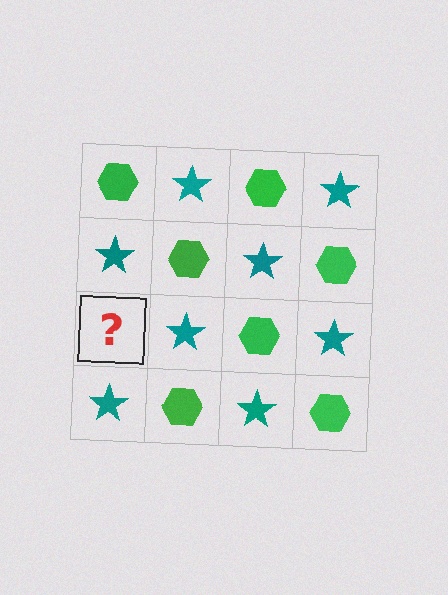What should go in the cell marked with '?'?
The missing cell should contain a green hexagon.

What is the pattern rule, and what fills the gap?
The rule is that it alternates green hexagon and teal star in a checkerboard pattern. The gap should be filled with a green hexagon.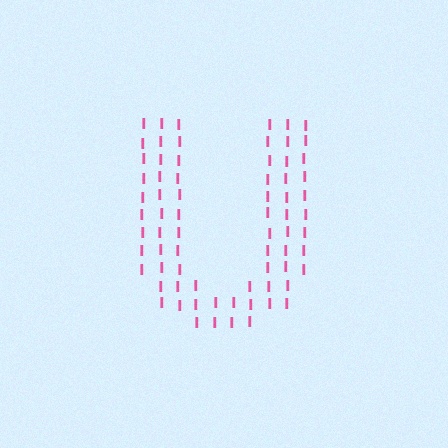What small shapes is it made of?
It is made of small letter I's.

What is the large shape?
The large shape is the letter U.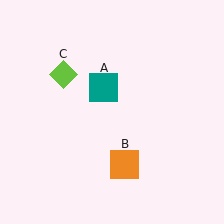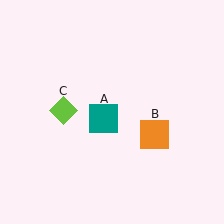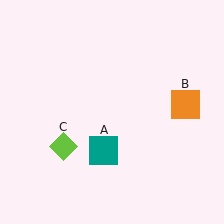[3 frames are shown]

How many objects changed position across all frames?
3 objects changed position: teal square (object A), orange square (object B), lime diamond (object C).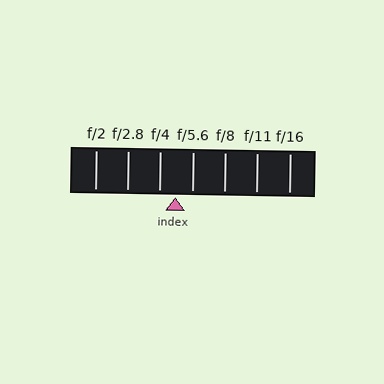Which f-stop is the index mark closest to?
The index mark is closest to f/4.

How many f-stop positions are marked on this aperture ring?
There are 7 f-stop positions marked.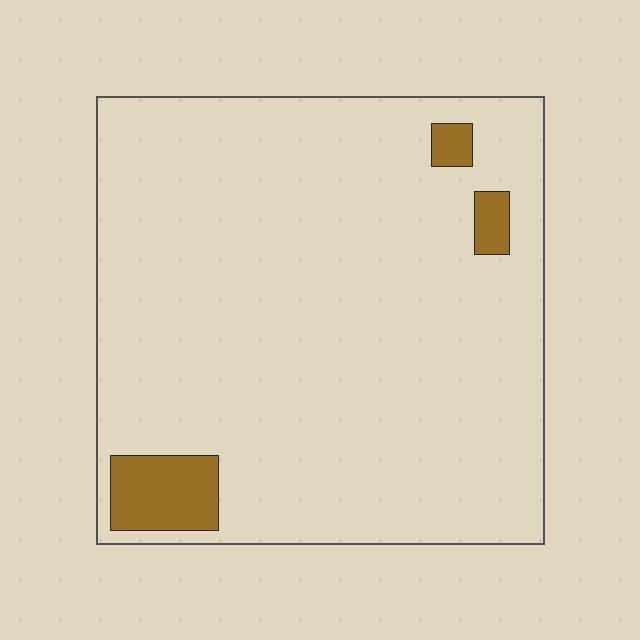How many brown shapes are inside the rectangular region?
3.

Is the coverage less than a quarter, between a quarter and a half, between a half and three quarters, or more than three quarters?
Less than a quarter.